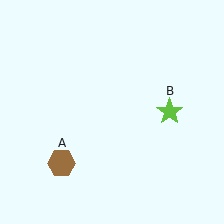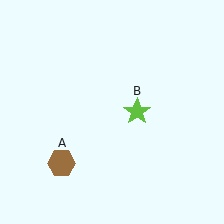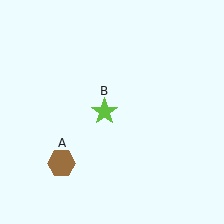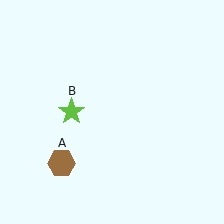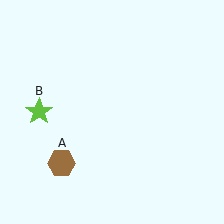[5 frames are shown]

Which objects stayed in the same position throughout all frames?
Brown hexagon (object A) remained stationary.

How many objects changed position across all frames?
1 object changed position: lime star (object B).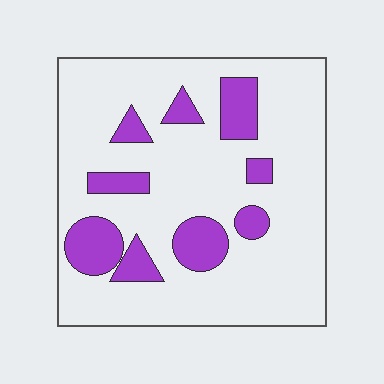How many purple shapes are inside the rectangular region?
9.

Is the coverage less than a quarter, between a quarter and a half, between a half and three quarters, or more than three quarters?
Less than a quarter.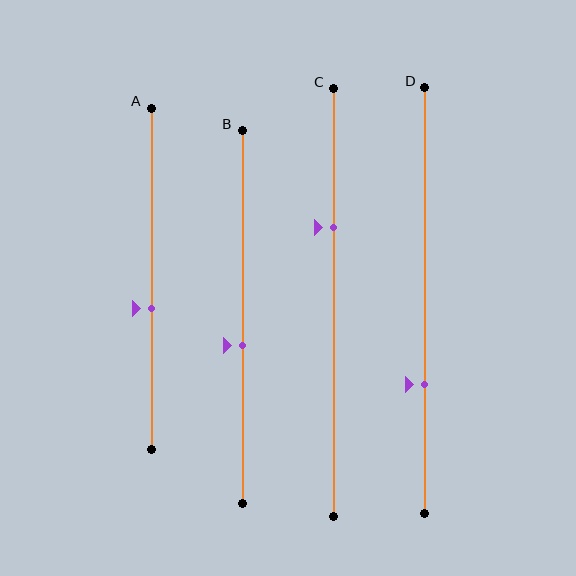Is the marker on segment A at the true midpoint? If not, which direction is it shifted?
No, the marker on segment A is shifted downward by about 9% of the segment length.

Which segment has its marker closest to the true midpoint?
Segment B has its marker closest to the true midpoint.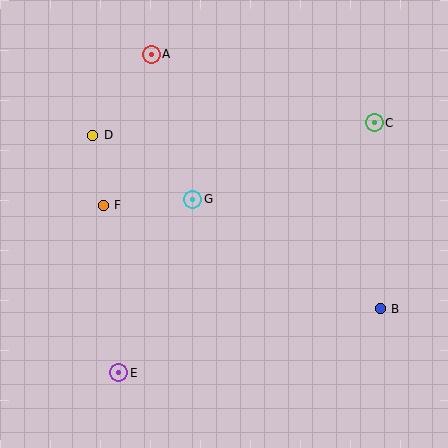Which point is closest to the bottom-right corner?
Point B is closest to the bottom-right corner.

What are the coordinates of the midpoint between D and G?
The midpoint between D and G is at (143, 167).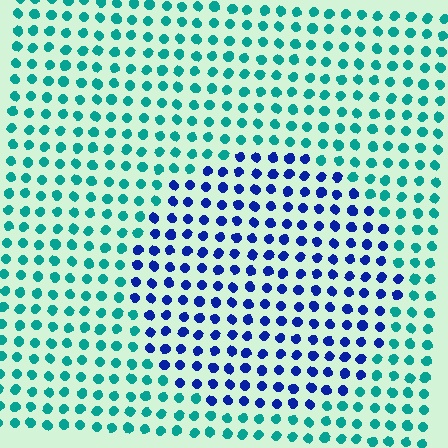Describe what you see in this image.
The image is filled with small teal elements in a uniform arrangement. A circle-shaped region is visible where the elements are tinted to a slightly different hue, forming a subtle color boundary.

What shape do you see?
I see a circle.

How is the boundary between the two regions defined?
The boundary is defined purely by a slight shift in hue (about 57 degrees). Spacing, size, and orientation are identical on both sides.